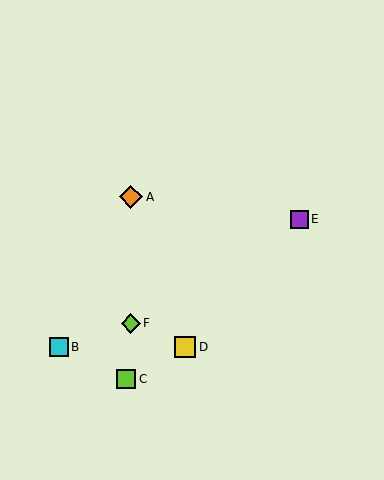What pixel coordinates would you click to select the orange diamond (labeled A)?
Click at (131, 197) to select the orange diamond A.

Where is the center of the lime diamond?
The center of the lime diamond is at (131, 323).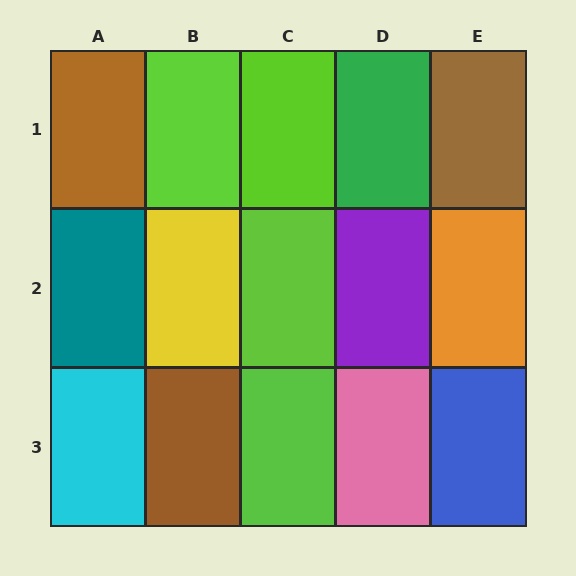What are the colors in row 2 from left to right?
Teal, yellow, lime, purple, orange.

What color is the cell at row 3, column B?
Brown.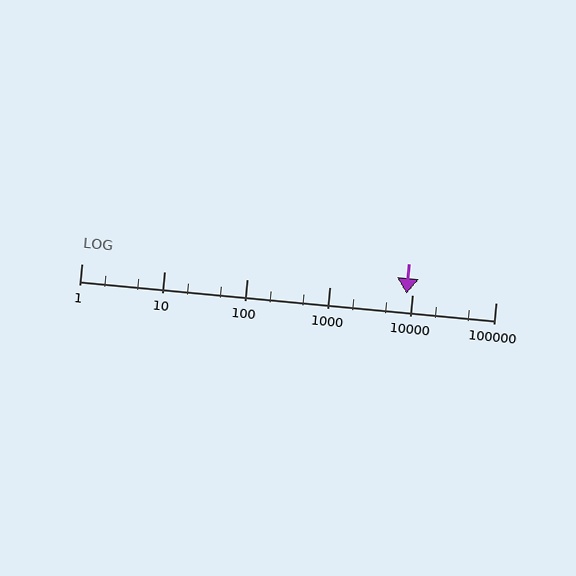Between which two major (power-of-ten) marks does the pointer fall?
The pointer is between 1000 and 10000.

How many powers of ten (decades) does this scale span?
The scale spans 5 decades, from 1 to 100000.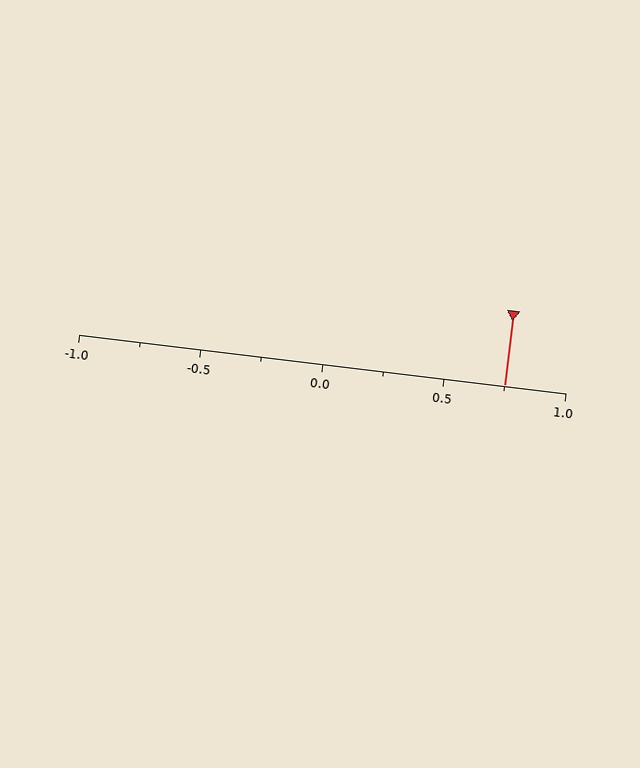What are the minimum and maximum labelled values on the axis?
The axis runs from -1.0 to 1.0.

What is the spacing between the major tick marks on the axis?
The major ticks are spaced 0.5 apart.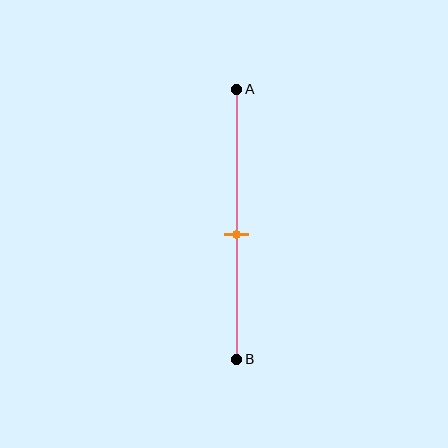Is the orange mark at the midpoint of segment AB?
No, the mark is at about 55% from A, not at the 50% midpoint.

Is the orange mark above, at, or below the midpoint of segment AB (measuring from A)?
The orange mark is below the midpoint of segment AB.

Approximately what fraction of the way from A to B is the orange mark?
The orange mark is approximately 55% of the way from A to B.